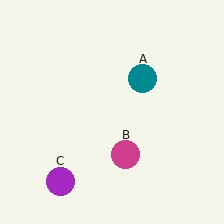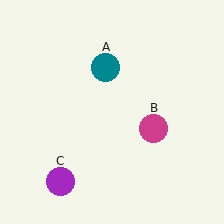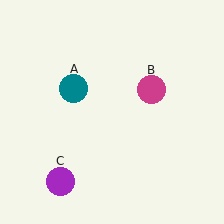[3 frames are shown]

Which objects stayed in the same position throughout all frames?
Purple circle (object C) remained stationary.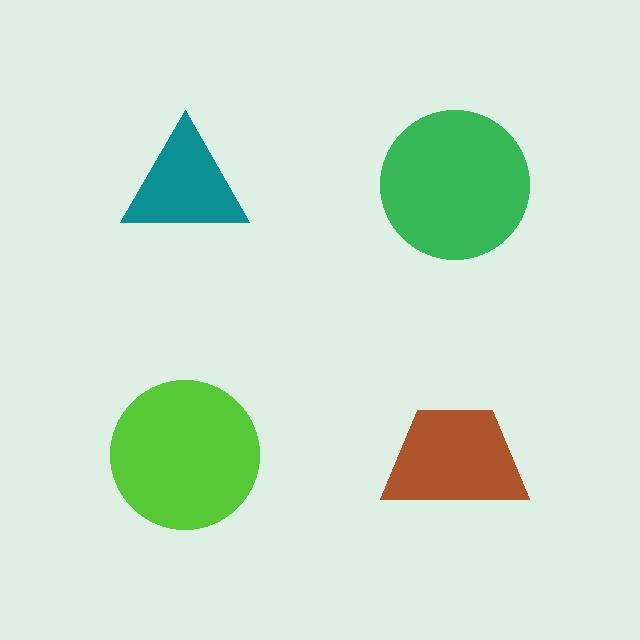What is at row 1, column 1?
A teal triangle.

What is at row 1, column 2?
A green circle.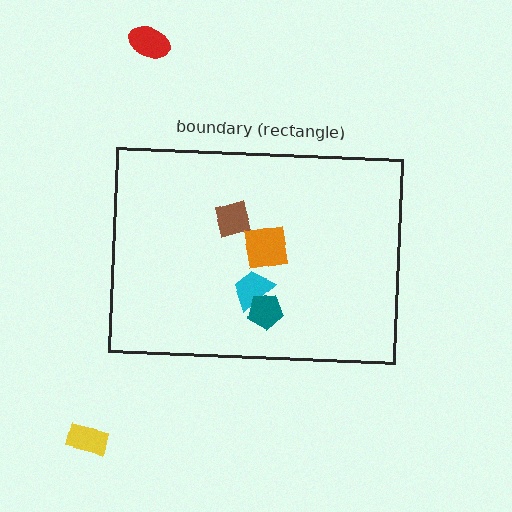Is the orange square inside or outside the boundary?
Inside.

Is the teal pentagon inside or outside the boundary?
Inside.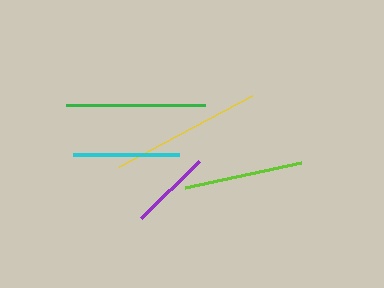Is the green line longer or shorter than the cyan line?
The green line is longer than the cyan line.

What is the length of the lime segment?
The lime segment is approximately 118 pixels long.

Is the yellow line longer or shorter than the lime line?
The yellow line is longer than the lime line.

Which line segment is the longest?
The yellow line is the longest at approximately 151 pixels.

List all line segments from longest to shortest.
From longest to shortest: yellow, green, lime, cyan, purple.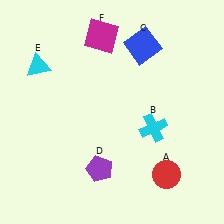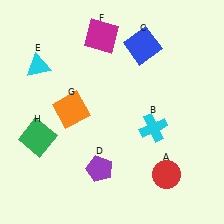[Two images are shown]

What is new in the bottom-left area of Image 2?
A green square (H) was added in the bottom-left area of Image 2.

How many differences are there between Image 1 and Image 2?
There are 2 differences between the two images.